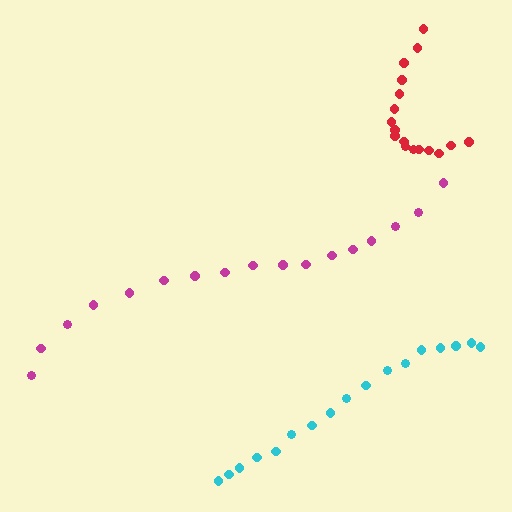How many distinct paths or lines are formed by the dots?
There are 3 distinct paths.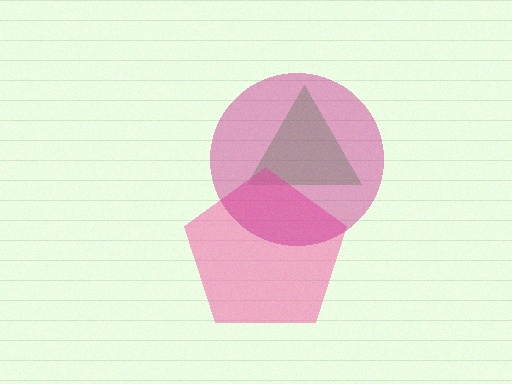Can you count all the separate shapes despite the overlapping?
Yes, there are 3 separate shapes.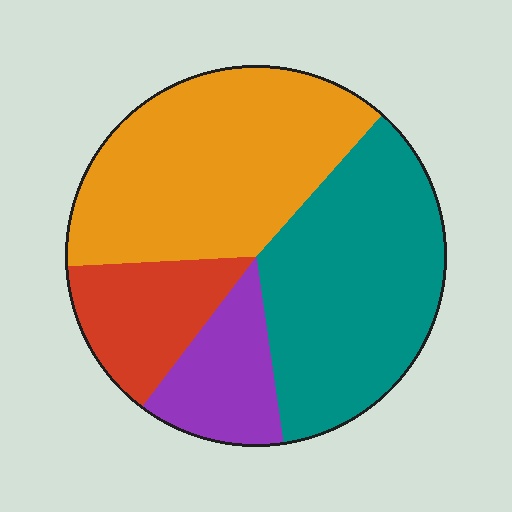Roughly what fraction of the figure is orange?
Orange takes up about three eighths (3/8) of the figure.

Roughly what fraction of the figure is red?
Red covers around 15% of the figure.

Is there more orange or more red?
Orange.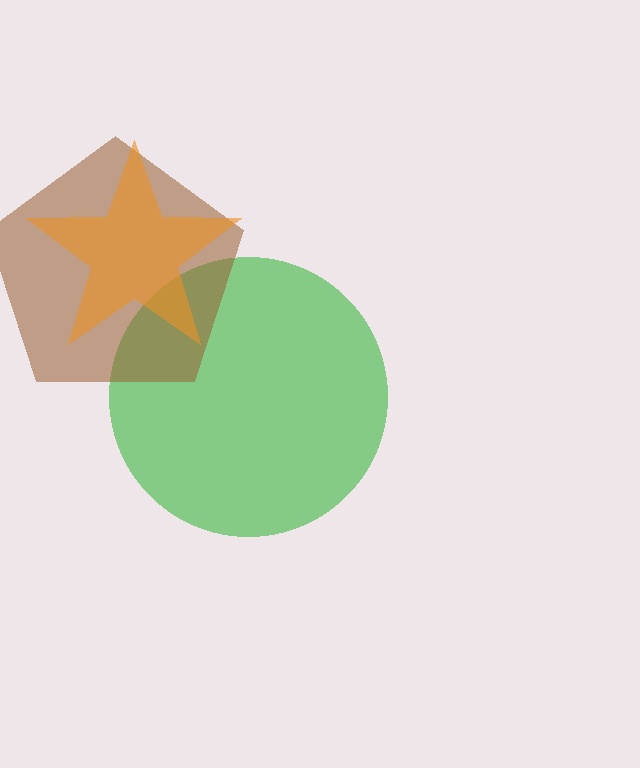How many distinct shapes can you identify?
There are 3 distinct shapes: a green circle, a brown pentagon, an orange star.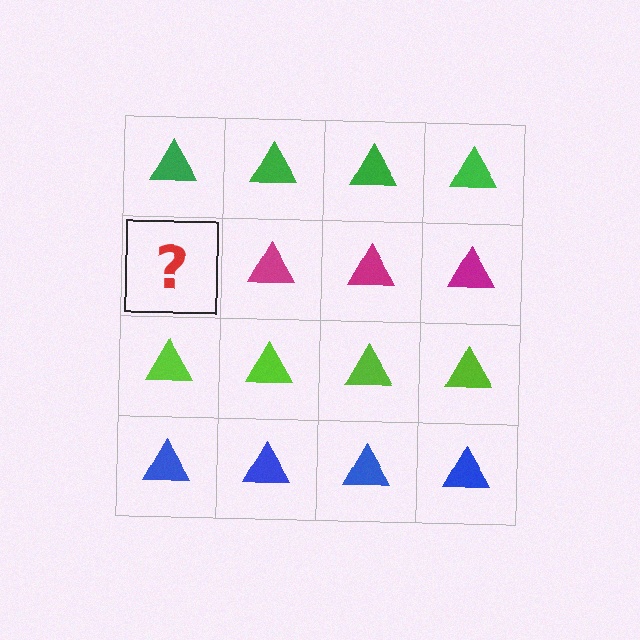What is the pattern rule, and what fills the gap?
The rule is that each row has a consistent color. The gap should be filled with a magenta triangle.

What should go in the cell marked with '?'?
The missing cell should contain a magenta triangle.